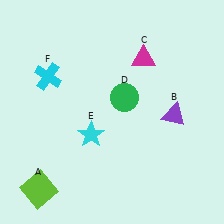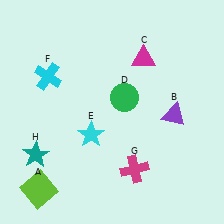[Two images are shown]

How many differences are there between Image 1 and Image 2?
There are 2 differences between the two images.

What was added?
A magenta cross (G), a teal star (H) were added in Image 2.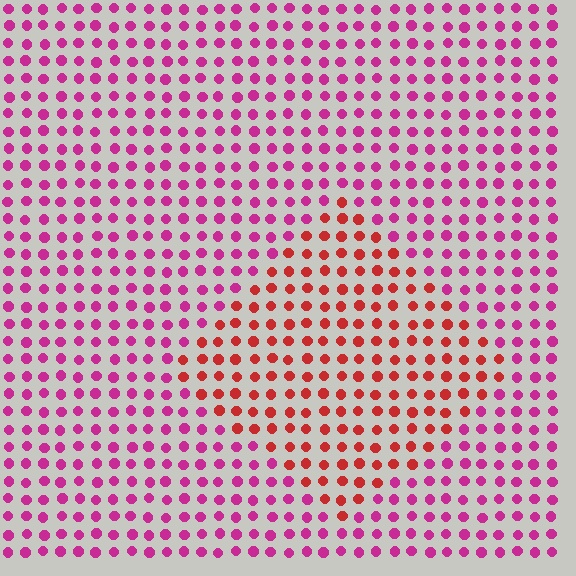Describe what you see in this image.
The image is filled with small magenta elements in a uniform arrangement. A diamond-shaped region is visible where the elements are tinted to a slightly different hue, forming a subtle color boundary.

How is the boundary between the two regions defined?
The boundary is defined purely by a slight shift in hue (about 40 degrees). Spacing, size, and orientation are identical on both sides.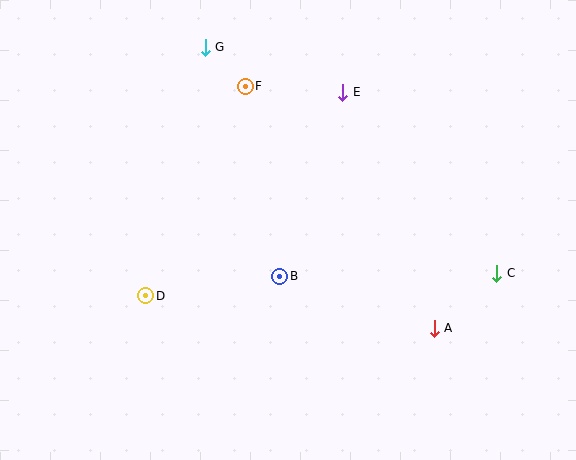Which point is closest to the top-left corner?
Point G is closest to the top-left corner.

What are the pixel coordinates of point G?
Point G is at (205, 47).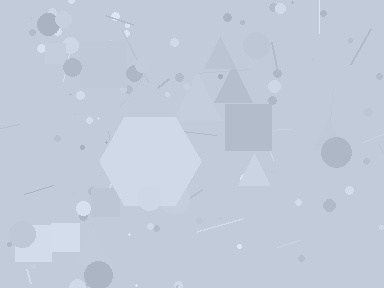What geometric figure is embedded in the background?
A hexagon is embedded in the background.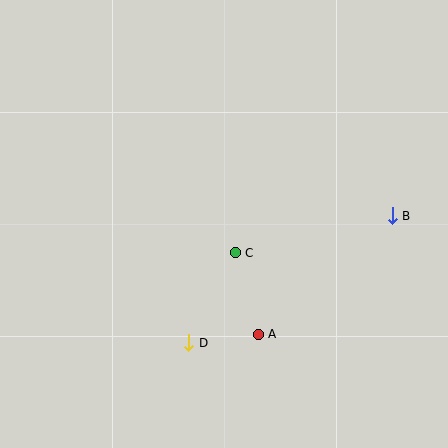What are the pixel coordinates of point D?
Point D is at (189, 343).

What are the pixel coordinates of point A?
Point A is at (258, 334).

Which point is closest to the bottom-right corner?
Point A is closest to the bottom-right corner.